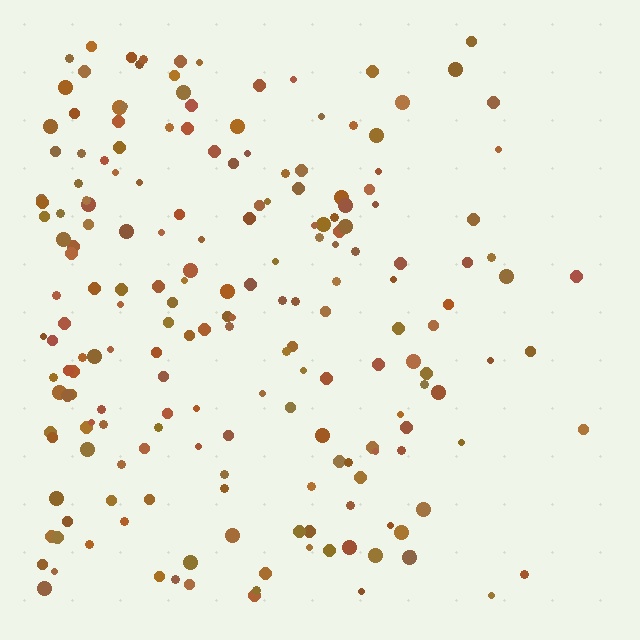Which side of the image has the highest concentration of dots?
The left.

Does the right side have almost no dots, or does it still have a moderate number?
Still a moderate number, just noticeably fewer than the left.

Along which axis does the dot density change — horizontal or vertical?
Horizontal.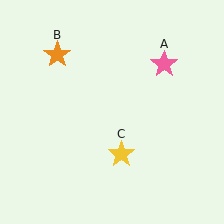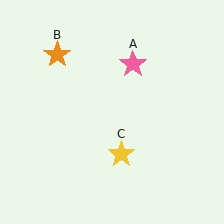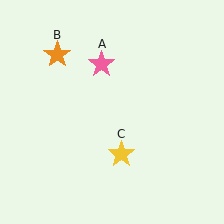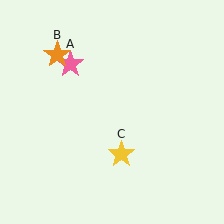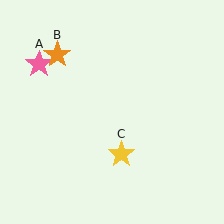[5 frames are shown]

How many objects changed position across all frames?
1 object changed position: pink star (object A).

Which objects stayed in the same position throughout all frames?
Orange star (object B) and yellow star (object C) remained stationary.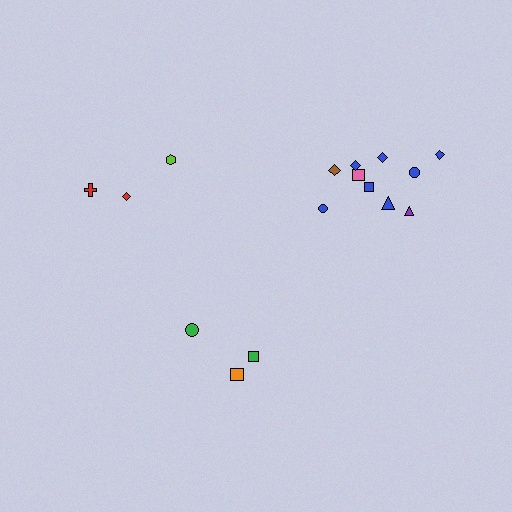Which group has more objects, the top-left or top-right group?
The top-right group.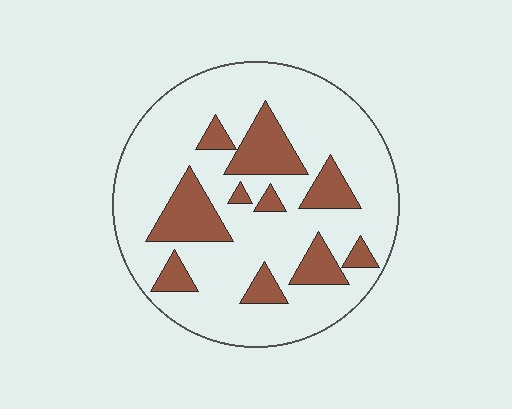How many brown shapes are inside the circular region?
10.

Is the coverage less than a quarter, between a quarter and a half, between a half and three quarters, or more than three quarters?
Less than a quarter.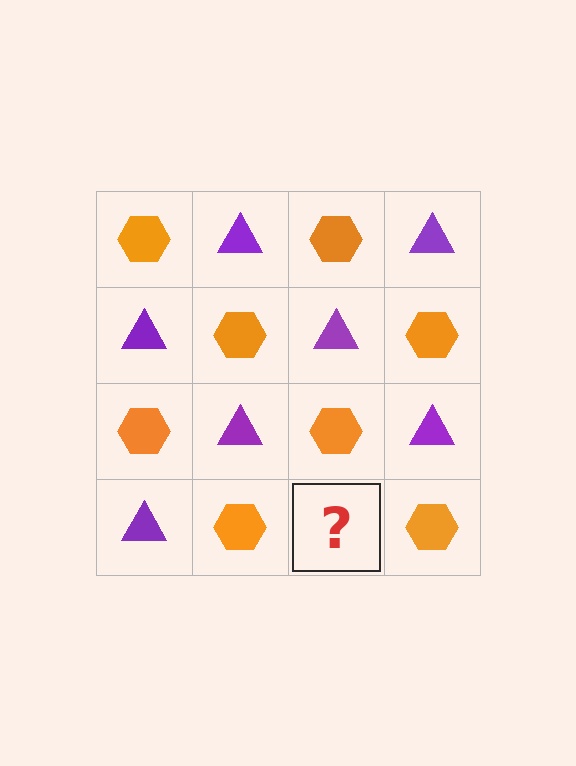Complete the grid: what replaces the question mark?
The question mark should be replaced with a purple triangle.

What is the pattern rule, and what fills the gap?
The rule is that it alternates orange hexagon and purple triangle in a checkerboard pattern. The gap should be filled with a purple triangle.